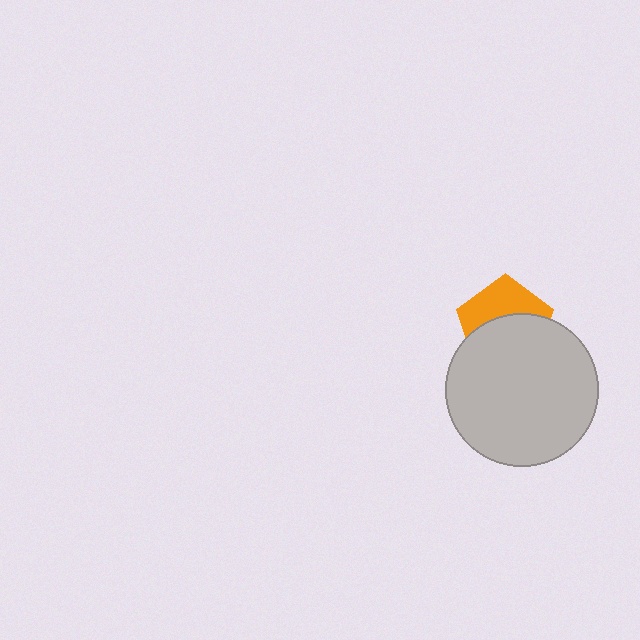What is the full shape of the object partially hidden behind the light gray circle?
The partially hidden object is an orange pentagon.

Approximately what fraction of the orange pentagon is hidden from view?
Roughly 57% of the orange pentagon is hidden behind the light gray circle.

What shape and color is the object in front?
The object in front is a light gray circle.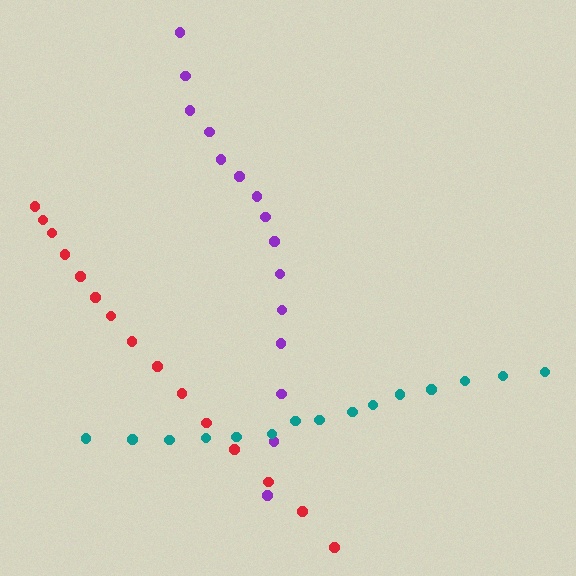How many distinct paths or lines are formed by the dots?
There are 3 distinct paths.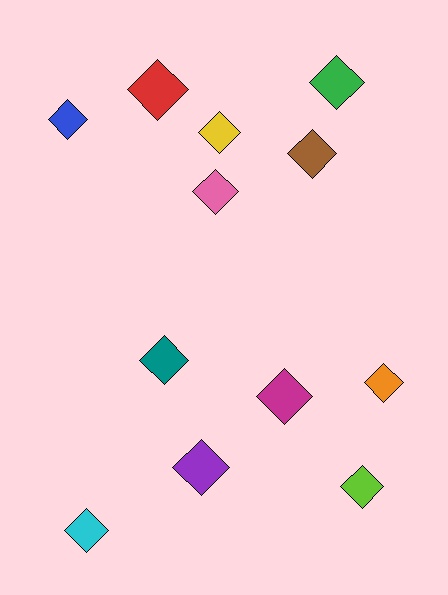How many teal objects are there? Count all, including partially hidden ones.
There is 1 teal object.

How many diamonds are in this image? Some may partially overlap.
There are 12 diamonds.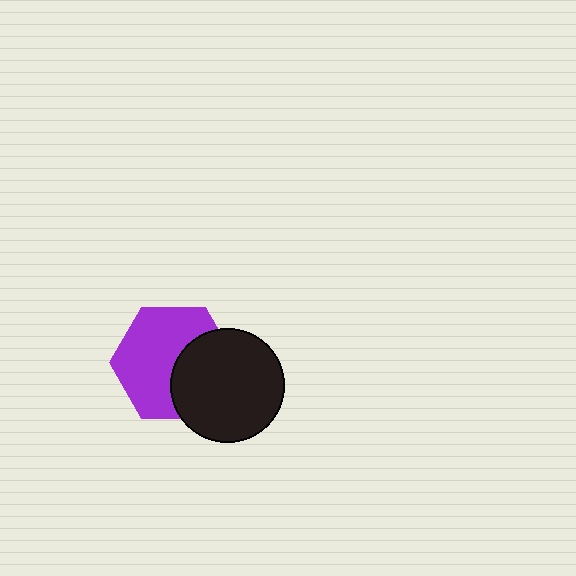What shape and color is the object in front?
The object in front is a black circle.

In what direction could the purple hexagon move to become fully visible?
The purple hexagon could move left. That would shift it out from behind the black circle entirely.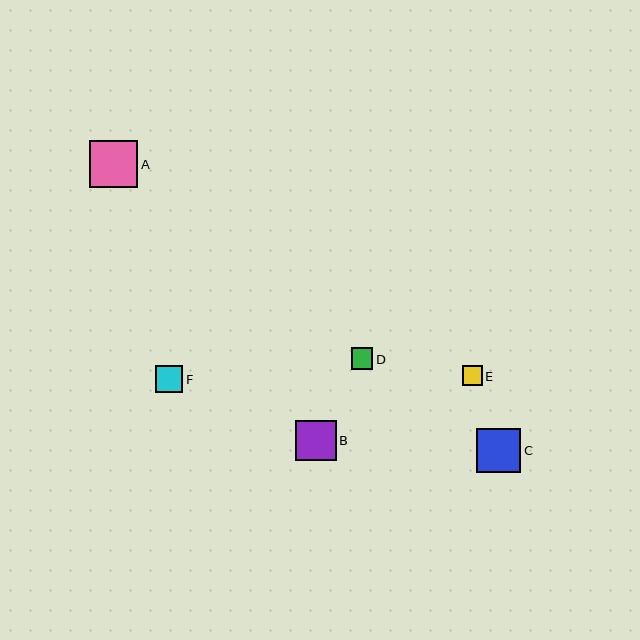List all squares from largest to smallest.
From largest to smallest: A, C, B, F, D, E.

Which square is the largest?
Square A is the largest with a size of approximately 48 pixels.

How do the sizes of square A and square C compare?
Square A and square C are approximately the same size.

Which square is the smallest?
Square E is the smallest with a size of approximately 20 pixels.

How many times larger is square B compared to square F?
Square B is approximately 1.5 times the size of square F.